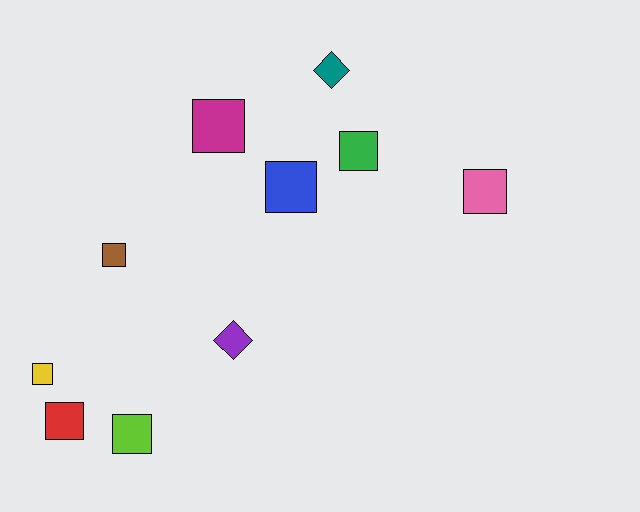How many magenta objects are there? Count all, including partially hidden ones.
There is 1 magenta object.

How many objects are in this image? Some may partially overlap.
There are 10 objects.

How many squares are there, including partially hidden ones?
There are 8 squares.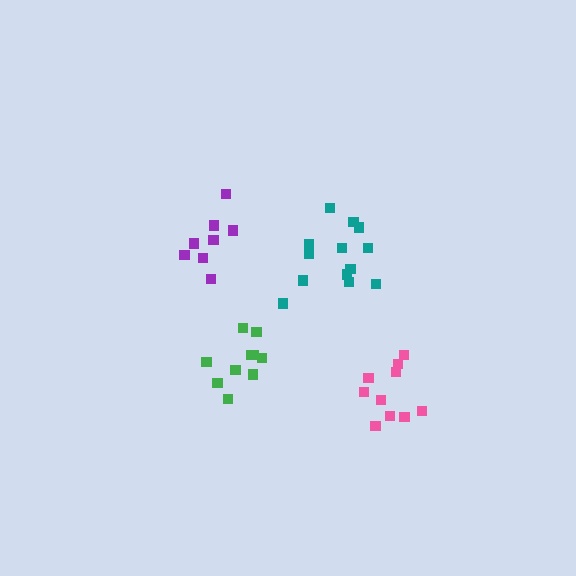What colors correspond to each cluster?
The clusters are colored: pink, purple, green, teal.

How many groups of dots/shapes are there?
There are 4 groups.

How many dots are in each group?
Group 1: 10 dots, Group 2: 8 dots, Group 3: 10 dots, Group 4: 13 dots (41 total).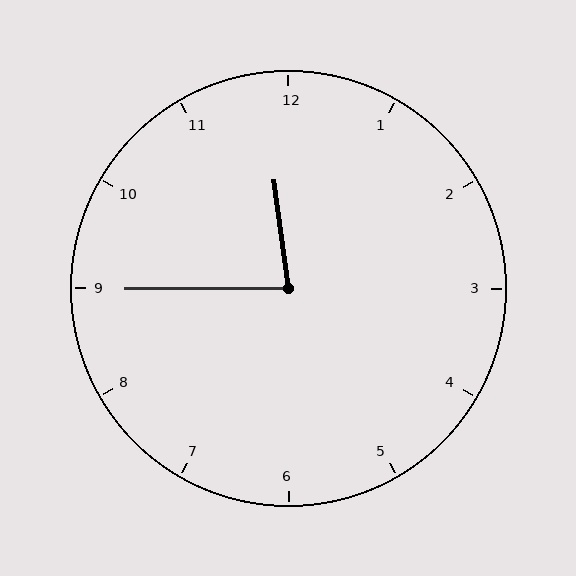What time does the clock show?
11:45.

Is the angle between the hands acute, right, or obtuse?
It is acute.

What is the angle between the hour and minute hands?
Approximately 82 degrees.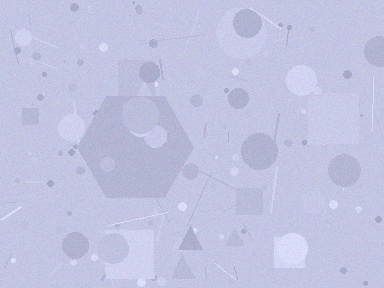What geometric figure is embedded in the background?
A hexagon is embedded in the background.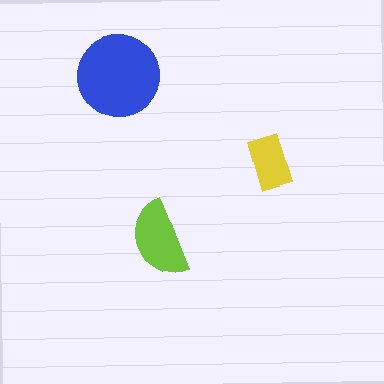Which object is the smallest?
The yellow rectangle.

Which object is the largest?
The blue circle.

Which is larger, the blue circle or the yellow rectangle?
The blue circle.